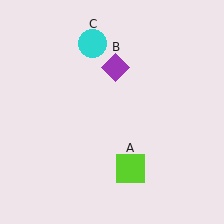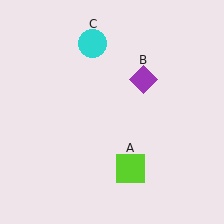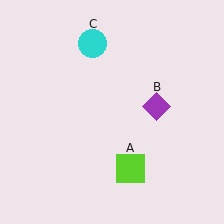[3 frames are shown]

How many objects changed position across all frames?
1 object changed position: purple diamond (object B).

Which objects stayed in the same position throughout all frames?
Lime square (object A) and cyan circle (object C) remained stationary.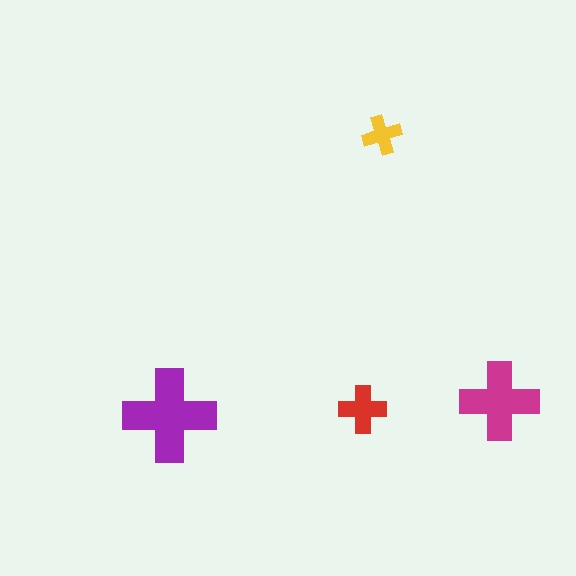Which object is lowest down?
The purple cross is bottommost.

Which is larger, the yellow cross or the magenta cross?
The magenta one.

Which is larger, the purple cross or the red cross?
The purple one.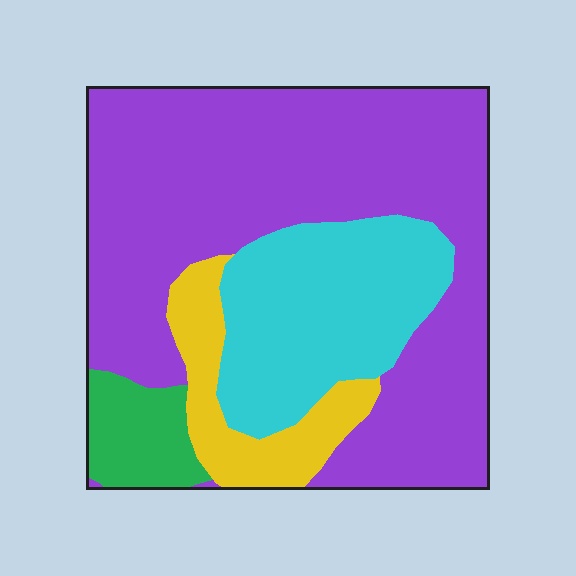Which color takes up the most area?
Purple, at roughly 60%.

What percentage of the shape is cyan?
Cyan takes up about one fifth (1/5) of the shape.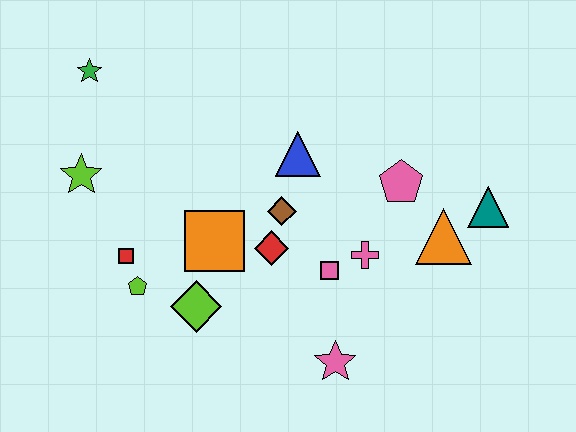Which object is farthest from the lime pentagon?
The teal triangle is farthest from the lime pentagon.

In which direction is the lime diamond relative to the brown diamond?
The lime diamond is below the brown diamond.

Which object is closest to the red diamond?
The brown diamond is closest to the red diamond.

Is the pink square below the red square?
Yes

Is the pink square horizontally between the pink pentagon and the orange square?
Yes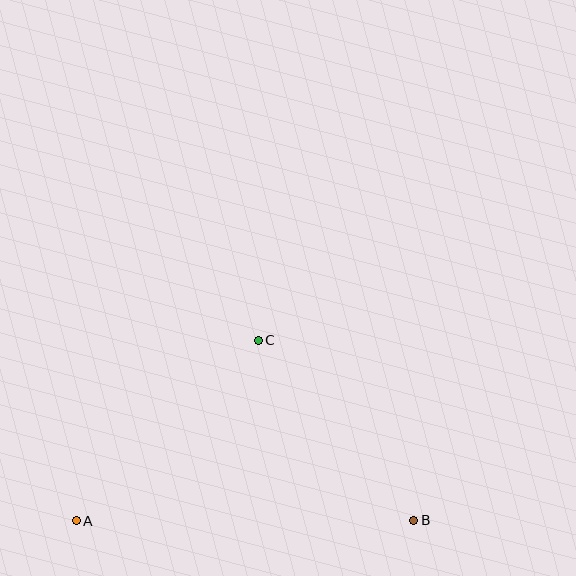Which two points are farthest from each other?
Points A and B are farthest from each other.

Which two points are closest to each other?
Points B and C are closest to each other.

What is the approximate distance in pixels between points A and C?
The distance between A and C is approximately 256 pixels.